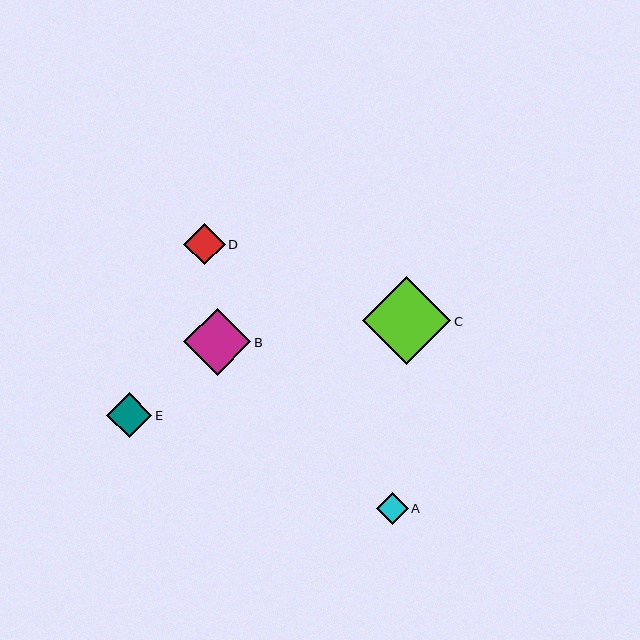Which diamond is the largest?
Diamond C is the largest with a size of approximately 88 pixels.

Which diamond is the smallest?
Diamond A is the smallest with a size of approximately 32 pixels.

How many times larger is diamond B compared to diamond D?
Diamond B is approximately 1.6 times the size of diamond D.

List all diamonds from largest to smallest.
From largest to smallest: C, B, E, D, A.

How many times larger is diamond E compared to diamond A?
Diamond E is approximately 1.4 times the size of diamond A.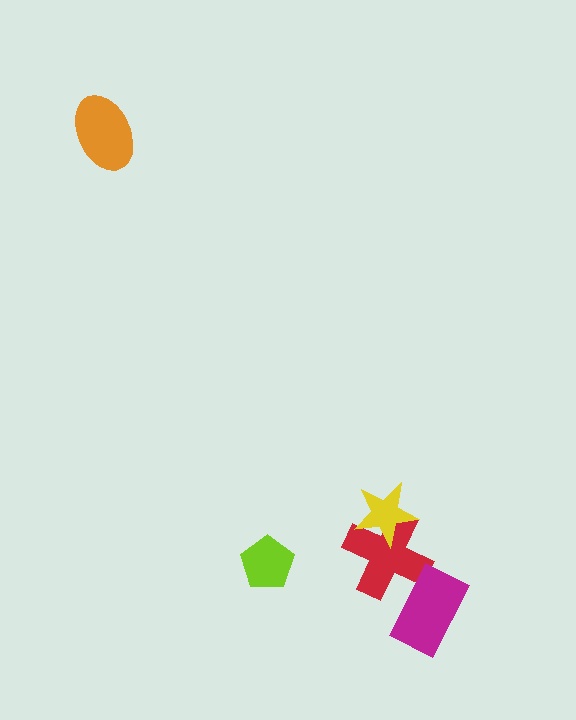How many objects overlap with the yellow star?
1 object overlaps with the yellow star.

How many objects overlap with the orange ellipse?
0 objects overlap with the orange ellipse.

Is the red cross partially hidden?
Yes, it is partially covered by another shape.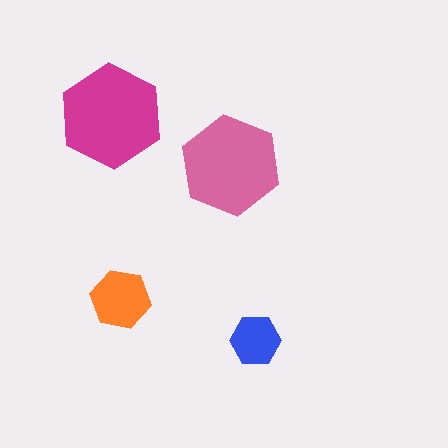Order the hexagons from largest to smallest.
the magenta one, the pink one, the orange one, the blue one.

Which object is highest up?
The magenta hexagon is topmost.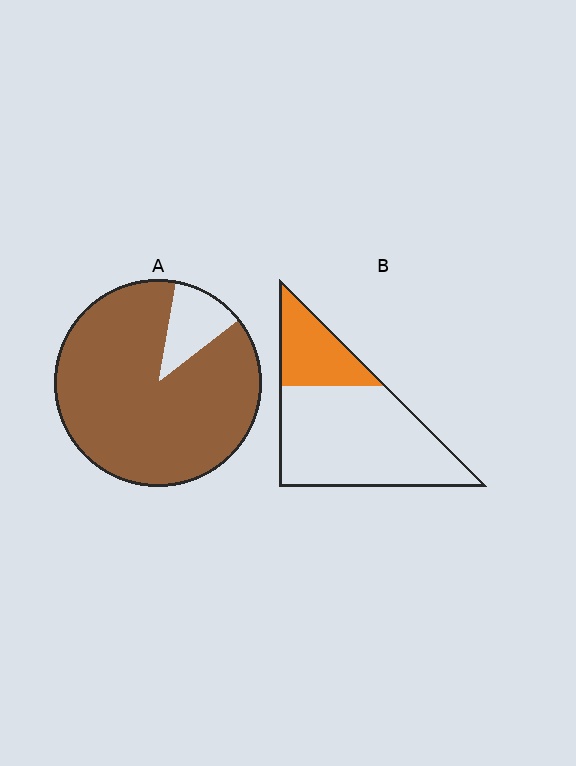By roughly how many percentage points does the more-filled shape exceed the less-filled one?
By roughly 60 percentage points (A over B).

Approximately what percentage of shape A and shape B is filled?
A is approximately 90% and B is approximately 25%.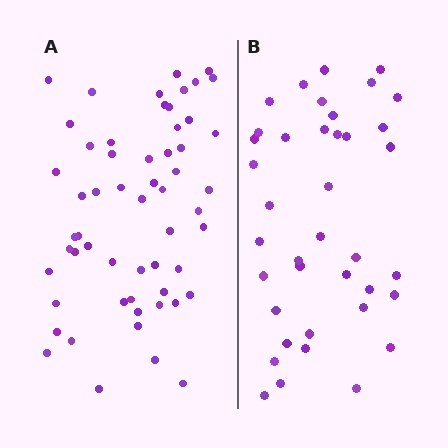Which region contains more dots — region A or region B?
Region A (the left region) has more dots.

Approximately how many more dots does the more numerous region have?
Region A has approximately 20 more dots than region B.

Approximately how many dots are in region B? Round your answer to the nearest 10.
About 40 dots. (The exact count is 39, which rounds to 40.)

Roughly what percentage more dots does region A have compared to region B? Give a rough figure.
About 45% more.